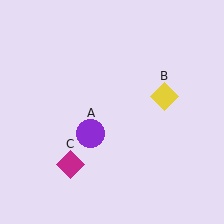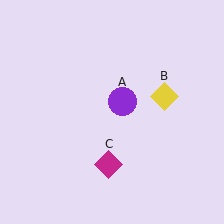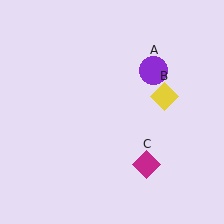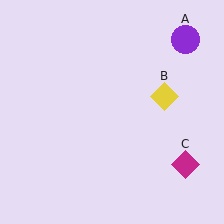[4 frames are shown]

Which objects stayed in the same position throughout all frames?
Yellow diamond (object B) remained stationary.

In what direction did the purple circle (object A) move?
The purple circle (object A) moved up and to the right.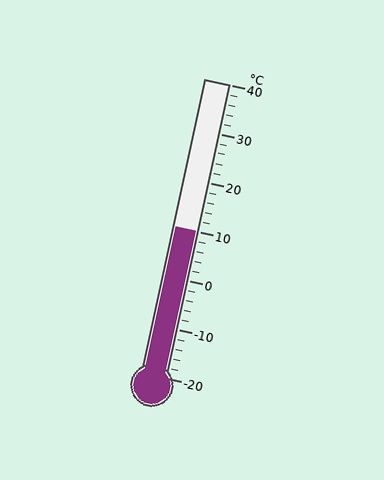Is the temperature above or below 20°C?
The temperature is below 20°C.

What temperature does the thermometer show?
The thermometer shows approximately 10°C.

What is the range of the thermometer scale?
The thermometer scale ranges from -20°C to 40°C.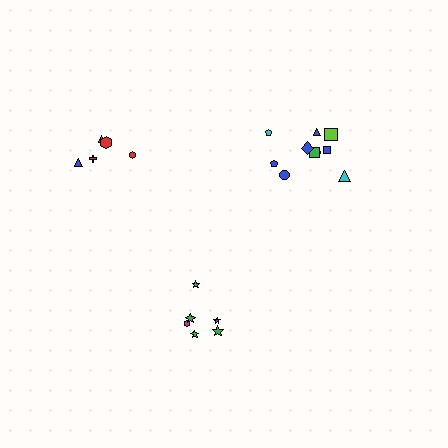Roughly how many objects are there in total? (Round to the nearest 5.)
Roughly 20 objects in total.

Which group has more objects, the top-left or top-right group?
The top-right group.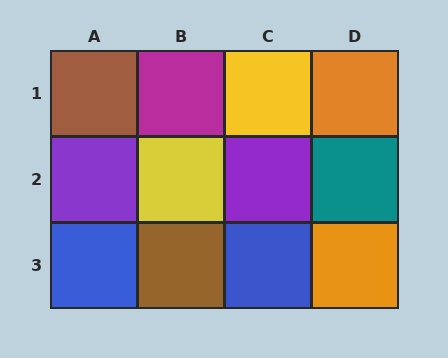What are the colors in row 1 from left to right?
Brown, magenta, yellow, orange.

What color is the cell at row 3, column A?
Blue.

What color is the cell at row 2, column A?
Purple.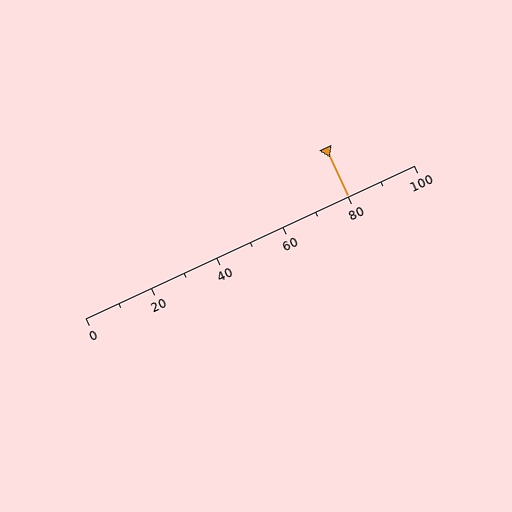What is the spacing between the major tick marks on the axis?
The major ticks are spaced 20 apart.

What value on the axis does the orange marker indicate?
The marker indicates approximately 80.